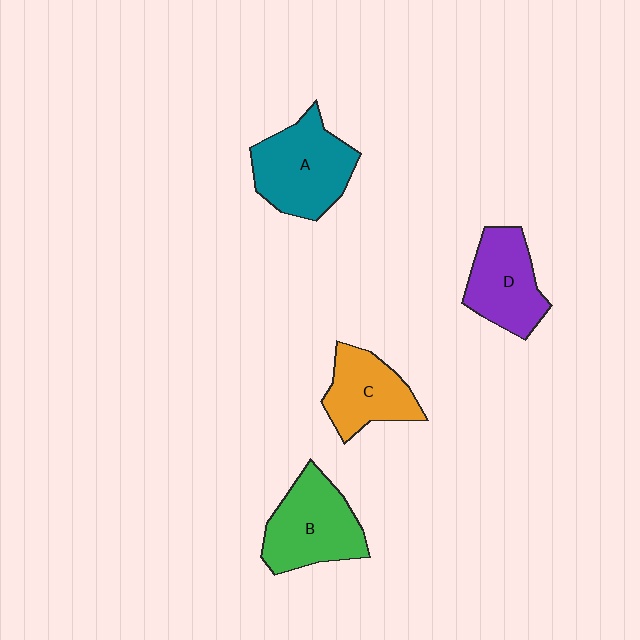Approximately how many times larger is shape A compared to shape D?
Approximately 1.2 times.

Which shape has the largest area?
Shape A (teal).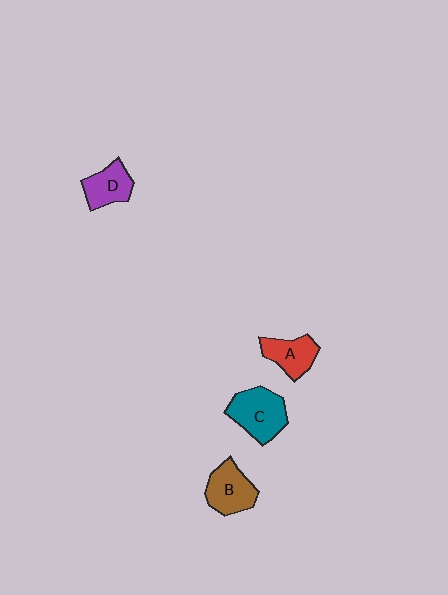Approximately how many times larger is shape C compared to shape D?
Approximately 1.4 times.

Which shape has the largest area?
Shape C (teal).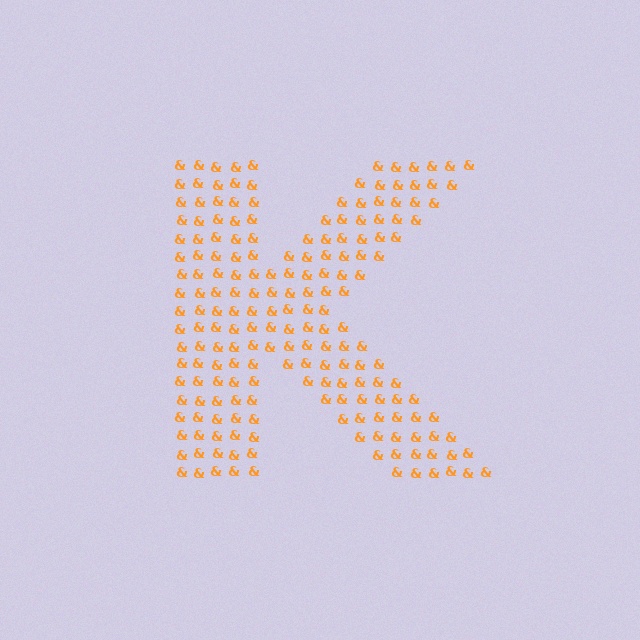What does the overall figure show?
The overall figure shows the letter K.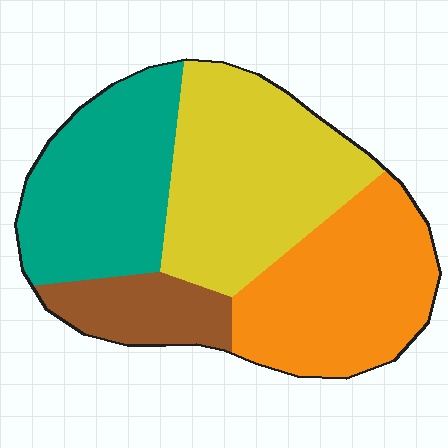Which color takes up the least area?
Brown, at roughly 10%.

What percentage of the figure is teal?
Teal covers roughly 25% of the figure.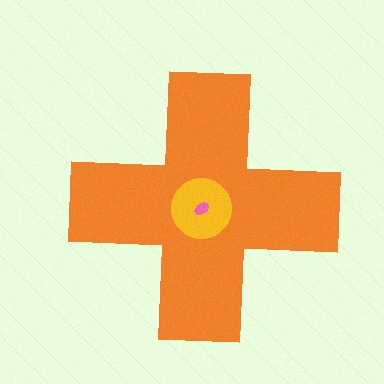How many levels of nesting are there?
3.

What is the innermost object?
The pink ellipse.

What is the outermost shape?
The orange cross.